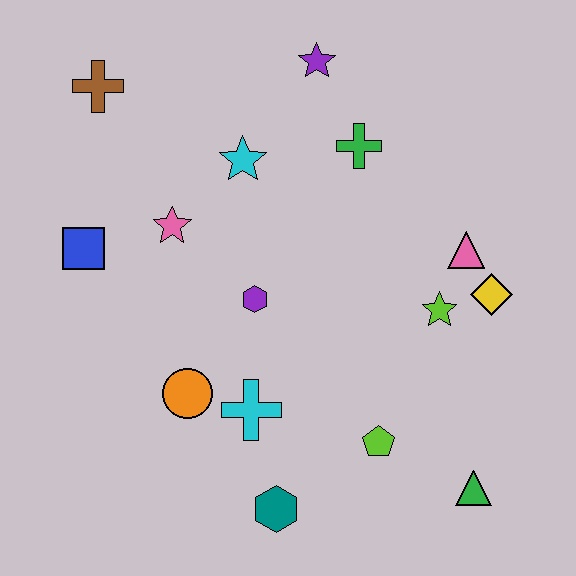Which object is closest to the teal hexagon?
The cyan cross is closest to the teal hexagon.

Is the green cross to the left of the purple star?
No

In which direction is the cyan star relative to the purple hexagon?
The cyan star is above the purple hexagon.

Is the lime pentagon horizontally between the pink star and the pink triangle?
Yes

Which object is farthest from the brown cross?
The green triangle is farthest from the brown cross.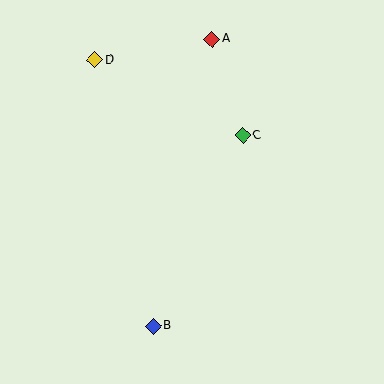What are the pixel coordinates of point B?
Point B is at (153, 326).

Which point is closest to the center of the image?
Point C at (243, 136) is closest to the center.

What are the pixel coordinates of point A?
Point A is at (212, 39).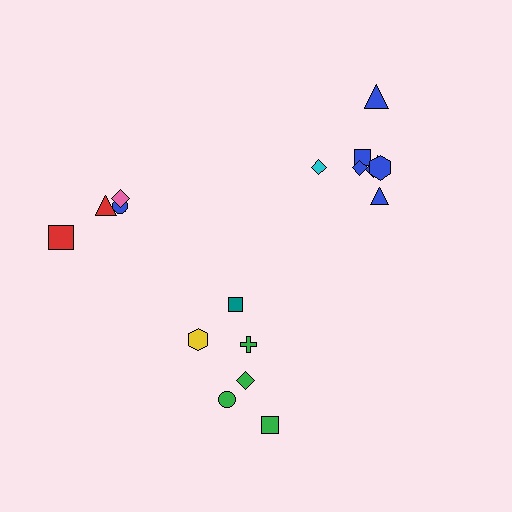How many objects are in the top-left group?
There are 4 objects.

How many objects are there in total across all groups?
There are 18 objects.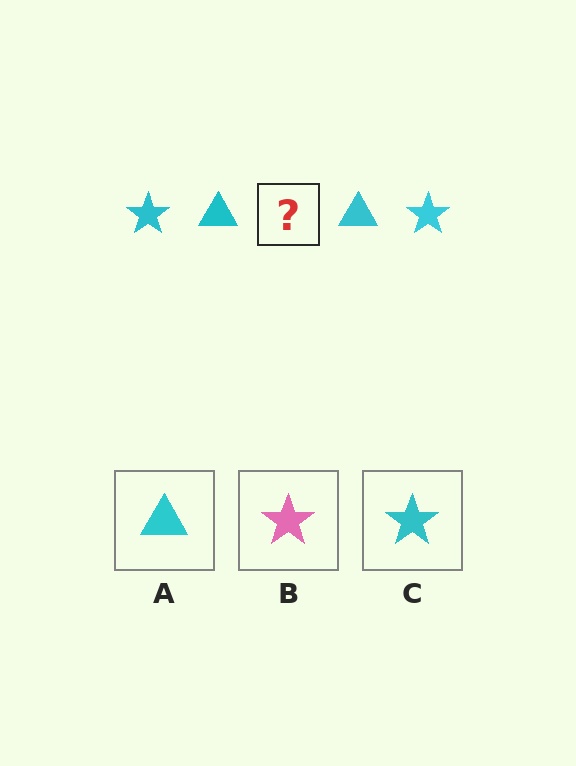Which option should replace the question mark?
Option C.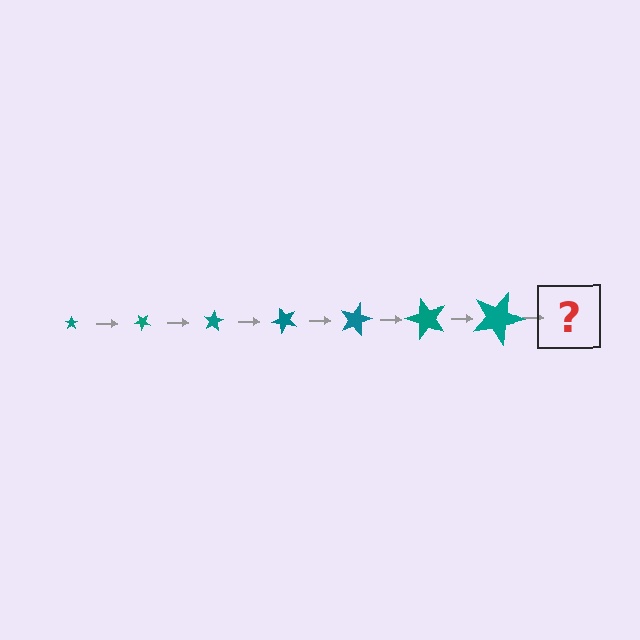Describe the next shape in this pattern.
It should be a star, larger than the previous one and rotated 280 degrees from the start.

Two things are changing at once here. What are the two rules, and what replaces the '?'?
The two rules are that the star grows larger each step and it rotates 40 degrees each step. The '?' should be a star, larger than the previous one and rotated 280 degrees from the start.